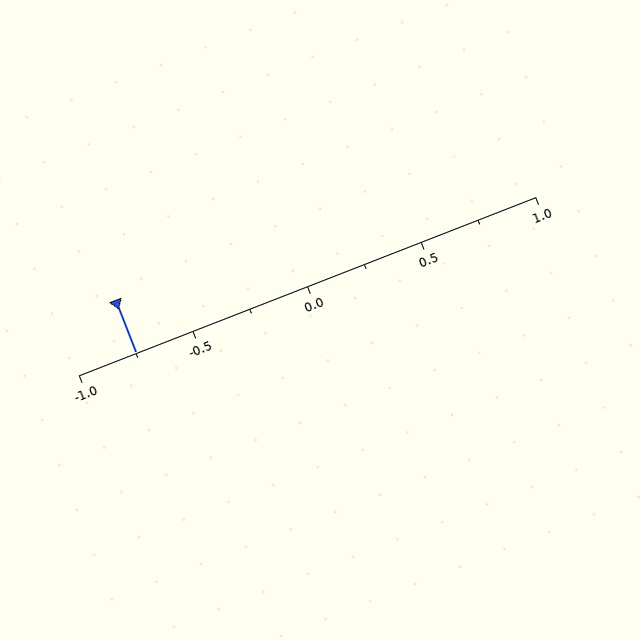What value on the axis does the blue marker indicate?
The marker indicates approximately -0.75.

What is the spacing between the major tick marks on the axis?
The major ticks are spaced 0.5 apart.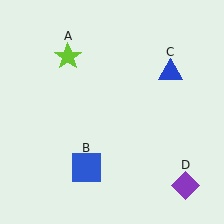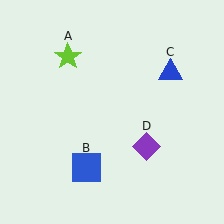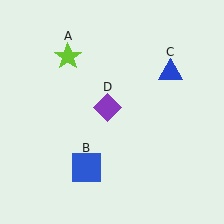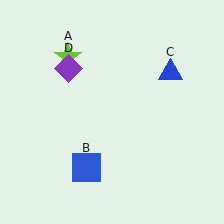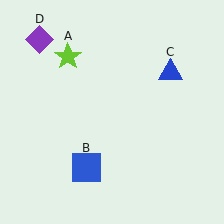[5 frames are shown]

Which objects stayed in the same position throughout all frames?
Lime star (object A) and blue square (object B) and blue triangle (object C) remained stationary.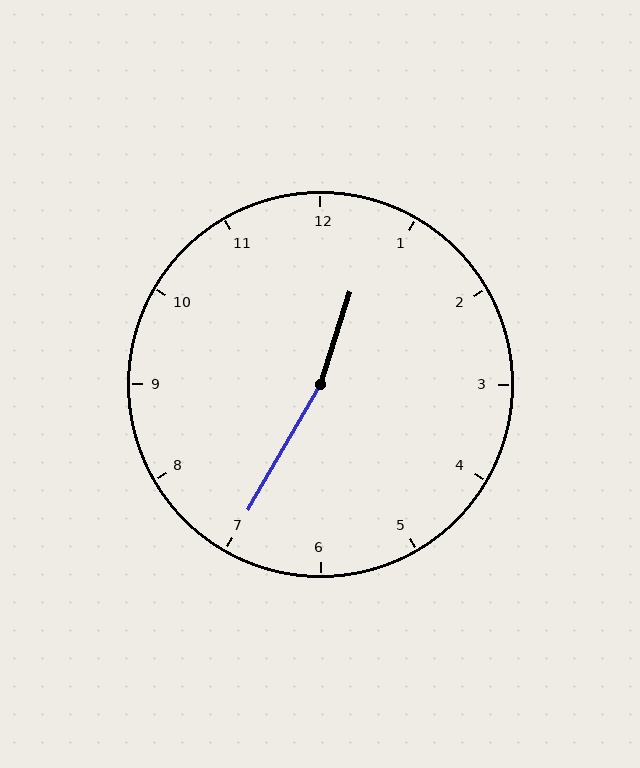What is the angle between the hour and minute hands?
Approximately 168 degrees.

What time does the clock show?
12:35.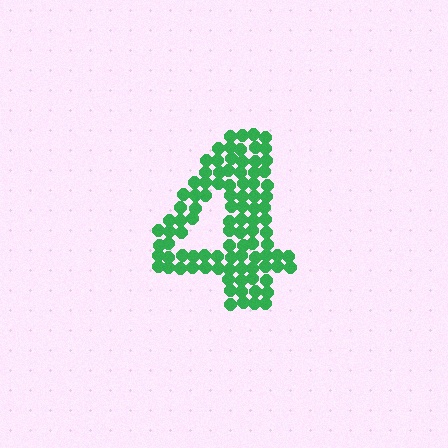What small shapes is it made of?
It is made of small circles.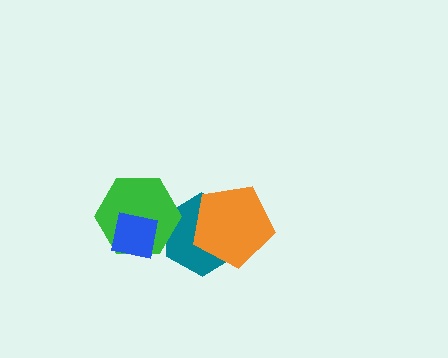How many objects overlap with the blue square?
1 object overlaps with the blue square.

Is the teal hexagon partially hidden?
Yes, it is partially covered by another shape.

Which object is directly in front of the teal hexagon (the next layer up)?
The orange pentagon is directly in front of the teal hexagon.